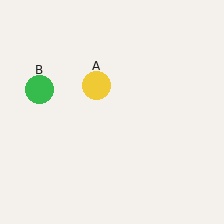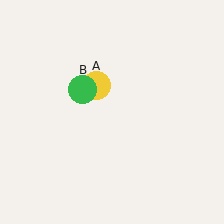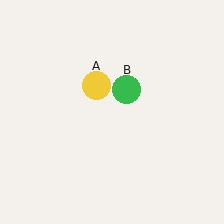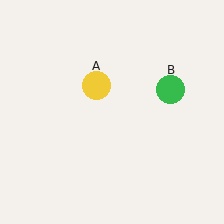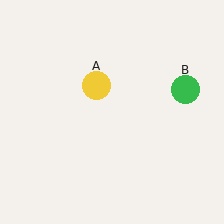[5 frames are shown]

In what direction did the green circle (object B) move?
The green circle (object B) moved right.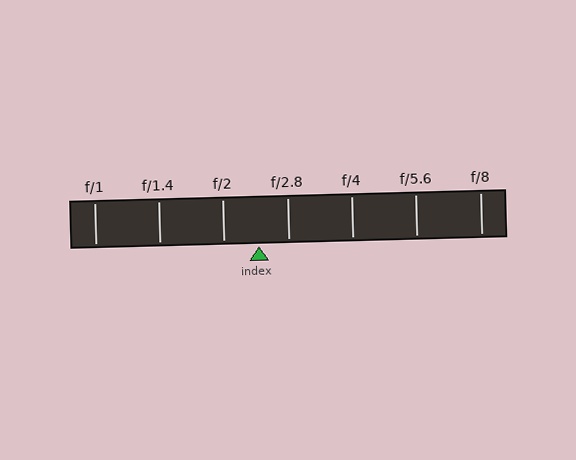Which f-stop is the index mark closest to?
The index mark is closest to f/2.8.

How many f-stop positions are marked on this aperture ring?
There are 7 f-stop positions marked.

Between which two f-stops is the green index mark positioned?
The index mark is between f/2 and f/2.8.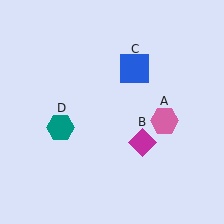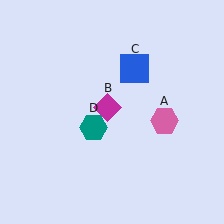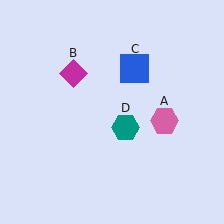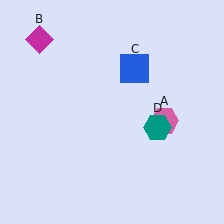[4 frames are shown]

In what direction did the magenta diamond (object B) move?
The magenta diamond (object B) moved up and to the left.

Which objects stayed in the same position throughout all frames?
Pink hexagon (object A) and blue square (object C) remained stationary.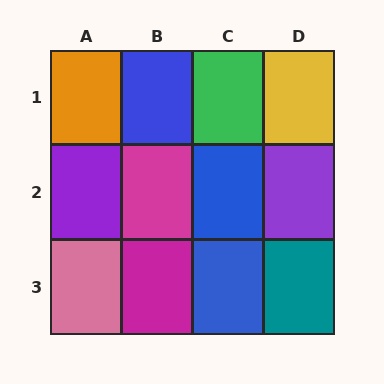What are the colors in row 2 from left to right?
Purple, magenta, blue, purple.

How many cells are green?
1 cell is green.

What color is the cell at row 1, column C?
Green.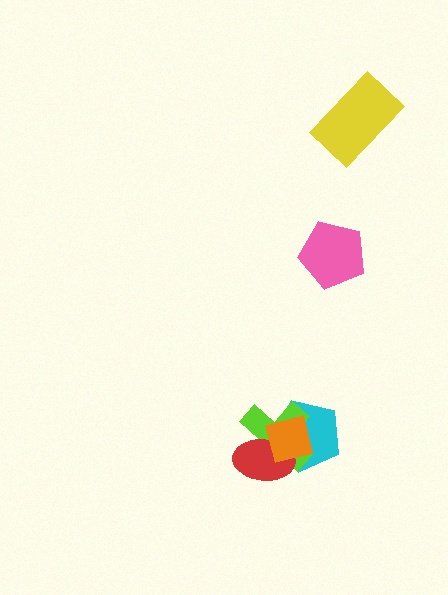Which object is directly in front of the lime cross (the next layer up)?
The red ellipse is directly in front of the lime cross.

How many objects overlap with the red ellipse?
3 objects overlap with the red ellipse.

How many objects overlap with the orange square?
3 objects overlap with the orange square.